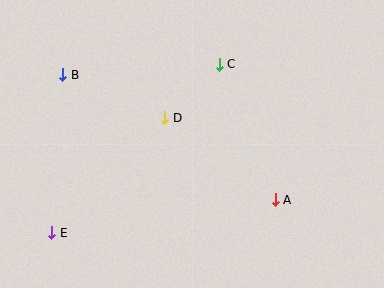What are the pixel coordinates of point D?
Point D is at (165, 118).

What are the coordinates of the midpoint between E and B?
The midpoint between E and B is at (57, 154).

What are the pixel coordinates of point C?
Point C is at (219, 64).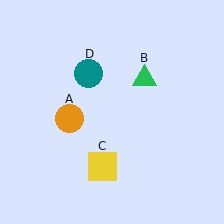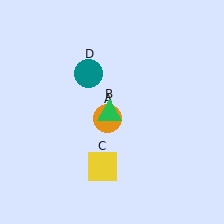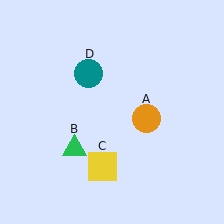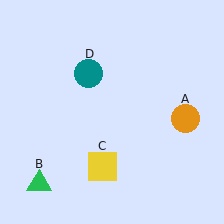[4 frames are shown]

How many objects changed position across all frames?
2 objects changed position: orange circle (object A), green triangle (object B).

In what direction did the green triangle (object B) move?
The green triangle (object B) moved down and to the left.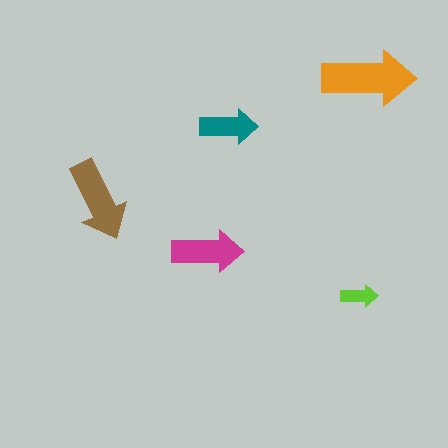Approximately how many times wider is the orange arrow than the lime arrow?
About 2.5 times wider.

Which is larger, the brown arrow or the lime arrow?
The brown one.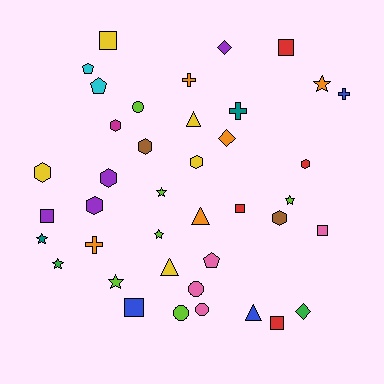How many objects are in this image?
There are 40 objects.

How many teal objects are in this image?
There are 2 teal objects.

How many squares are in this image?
There are 7 squares.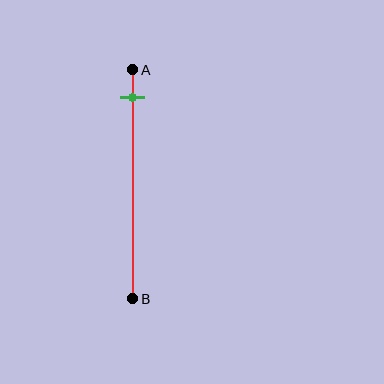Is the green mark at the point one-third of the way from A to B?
No, the mark is at about 10% from A, not at the 33% one-third point.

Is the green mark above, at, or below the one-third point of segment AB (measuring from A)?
The green mark is above the one-third point of segment AB.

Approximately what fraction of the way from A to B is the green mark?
The green mark is approximately 10% of the way from A to B.